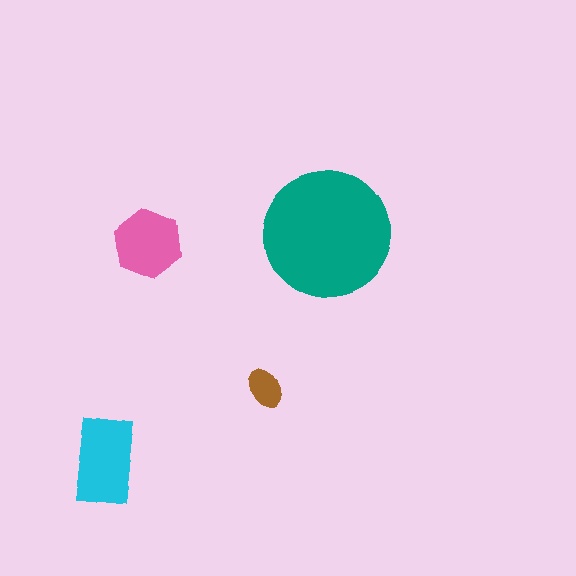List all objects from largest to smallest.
The teal circle, the cyan rectangle, the pink hexagon, the brown ellipse.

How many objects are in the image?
There are 4 objects in the image.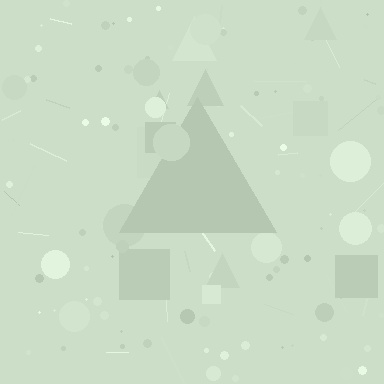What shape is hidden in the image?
A triangle is hidden in the image.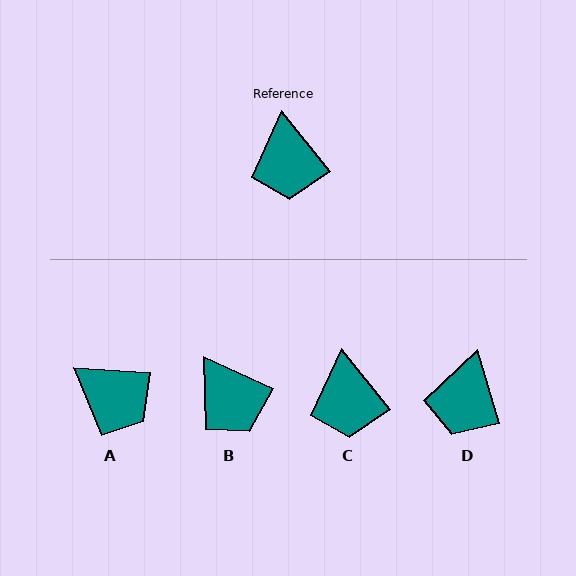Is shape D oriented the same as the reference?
No, it is off by about 22 degrees.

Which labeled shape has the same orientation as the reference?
C.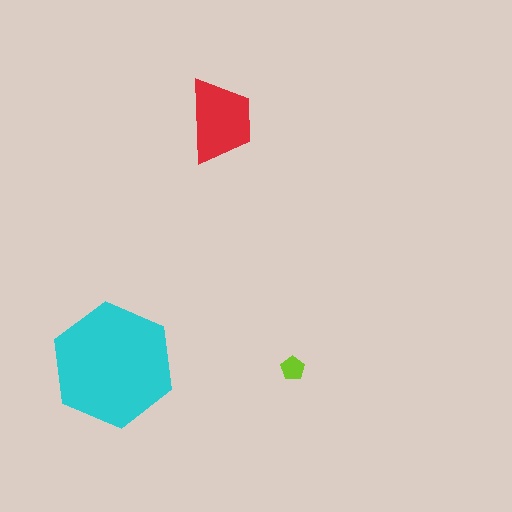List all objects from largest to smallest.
The cyan hexagon, the red trapezoid, the lime pentagon.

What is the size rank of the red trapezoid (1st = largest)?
2nd.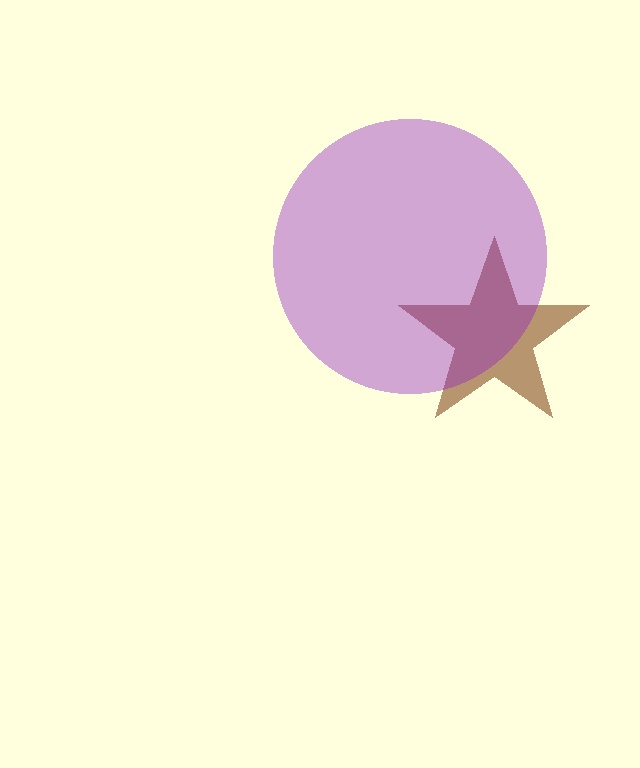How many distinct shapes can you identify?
There are 2 distinct shapes: a brown star, a purple circle.